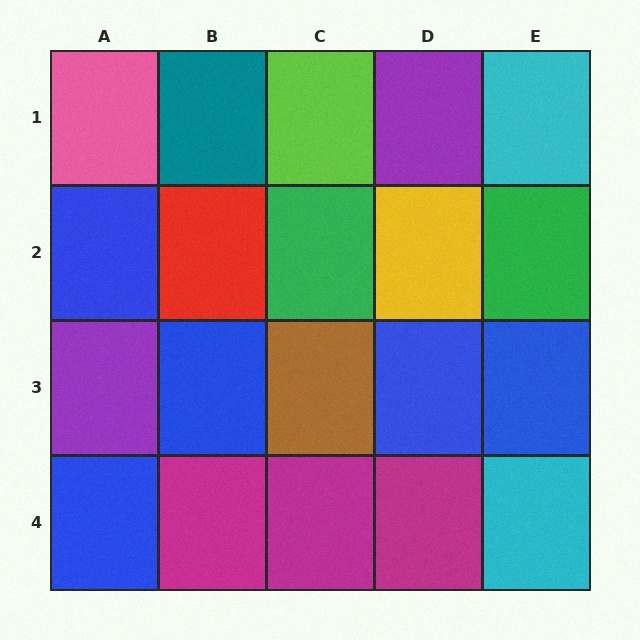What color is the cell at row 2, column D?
Yellow.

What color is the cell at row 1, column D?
Purple.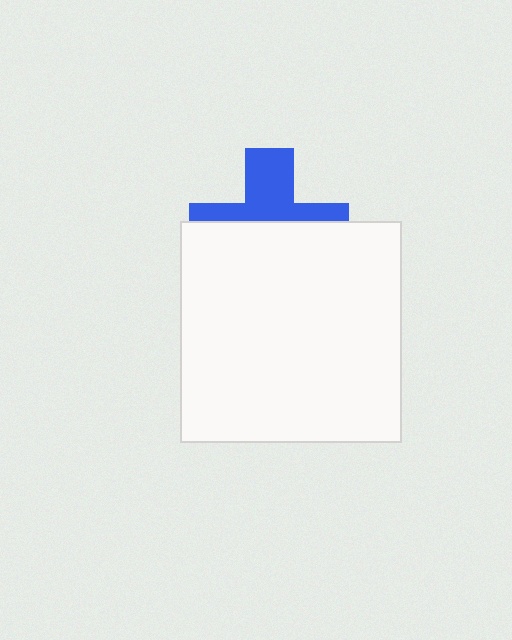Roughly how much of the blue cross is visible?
A small part of it is visible (roughly 43%).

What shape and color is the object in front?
The object in front is a white square.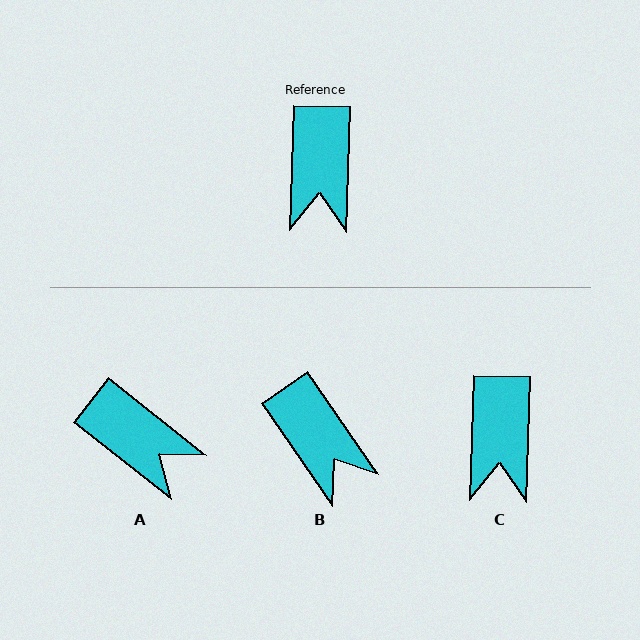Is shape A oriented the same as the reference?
No, it is off by about 53 degrees.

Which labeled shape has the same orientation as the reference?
C.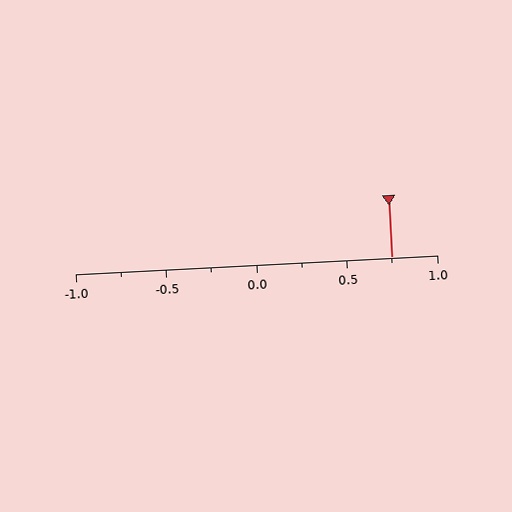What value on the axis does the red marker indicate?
The marker indicates approximately 0.75.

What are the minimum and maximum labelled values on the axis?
The axis runs from -1.0 to 1.0.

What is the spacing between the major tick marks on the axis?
The major ticks are spaced 0.5 apart.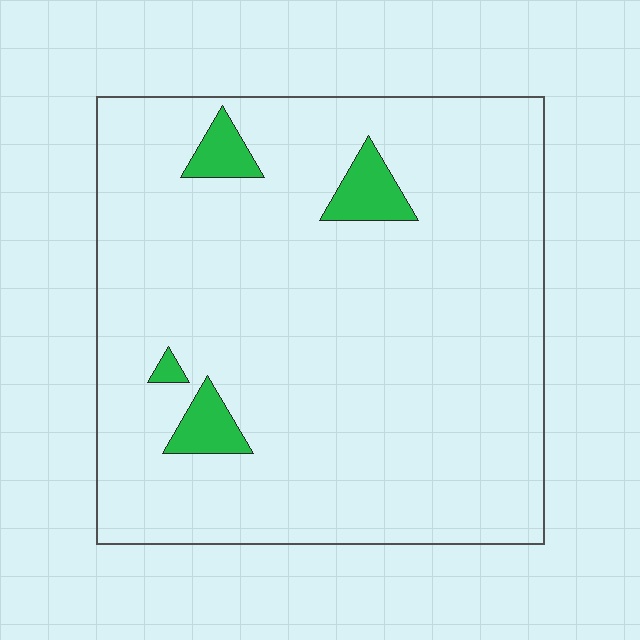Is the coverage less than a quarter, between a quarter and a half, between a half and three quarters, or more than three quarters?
Less than a quarter.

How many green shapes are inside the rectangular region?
4.